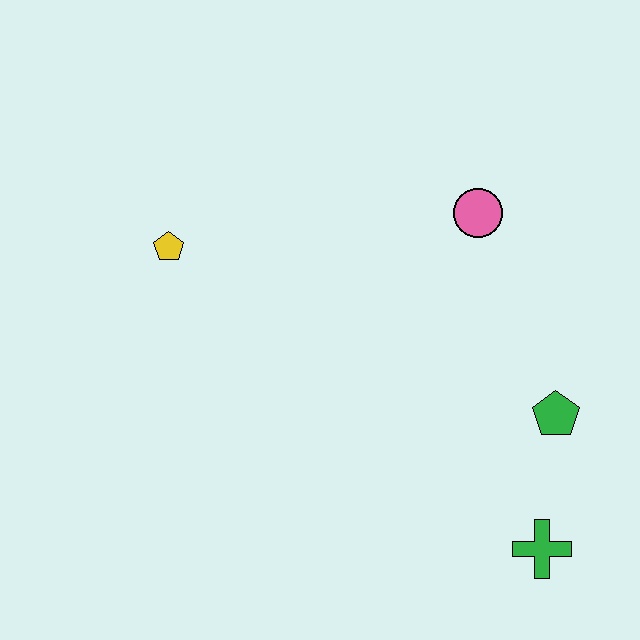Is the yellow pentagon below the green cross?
No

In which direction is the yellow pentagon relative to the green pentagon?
The yellow pentagon is to the left of the green pentagon.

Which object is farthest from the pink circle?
The green cross is farthest from the pink circle.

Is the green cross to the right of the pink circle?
Yes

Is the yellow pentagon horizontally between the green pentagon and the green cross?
No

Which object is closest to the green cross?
The green pentagon is closest to the green cross.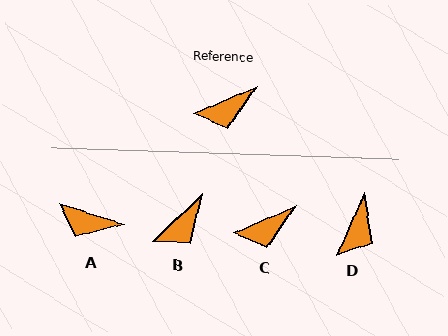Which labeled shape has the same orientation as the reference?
C.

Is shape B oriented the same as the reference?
No, it is off by about 20 degrees.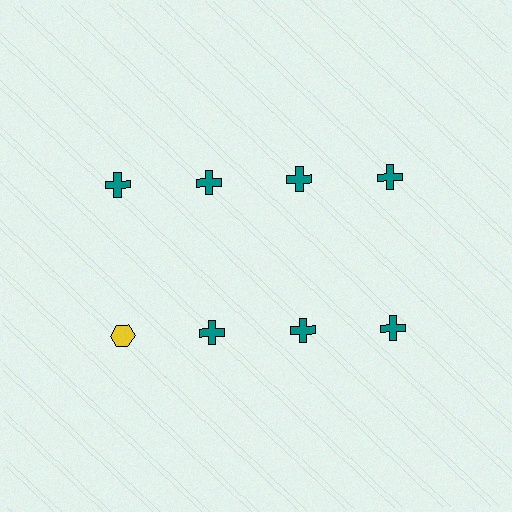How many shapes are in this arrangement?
There are 8 shapes arranged in a grid pattern.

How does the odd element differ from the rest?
It differs in both color (yellow instead of teal) and shape (hexagon instead of cross).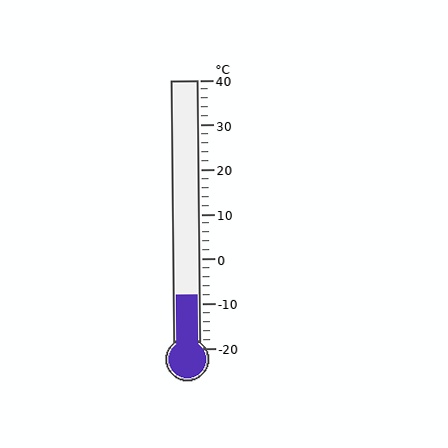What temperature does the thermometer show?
The thermometer shows approximately -8°C.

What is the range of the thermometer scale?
The thermometer scale ranges from -20°C to 40°C.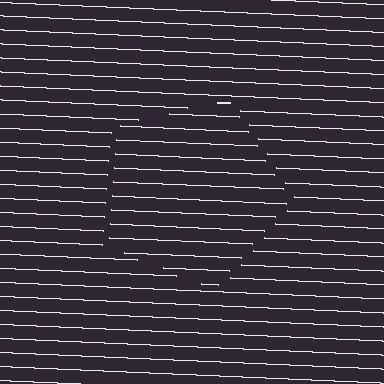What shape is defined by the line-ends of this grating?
An illusory pentagon. The interior of the shape contains the same grating, shifted by half a period — the contour is defined by the phase discontinuity where line-ends from the inner and outer gratings abut.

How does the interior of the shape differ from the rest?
The interior of the shape contains the same grating, shifted by half a period — the contour is defined by the phase discontinuity where line-ends from the inner and outer gratings abut.